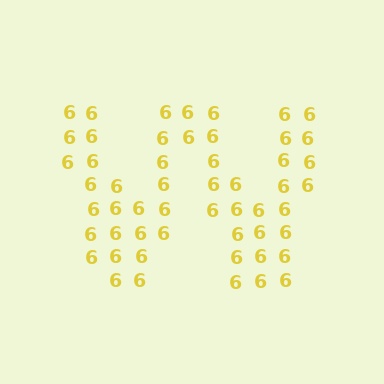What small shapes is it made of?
It is made of small digit 6's.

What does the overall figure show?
The overall figure shows the letter W.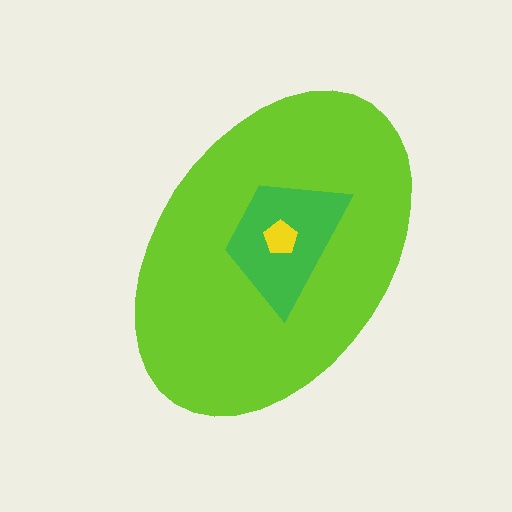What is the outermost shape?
The lime ellipse.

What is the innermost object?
The yellow pentagon.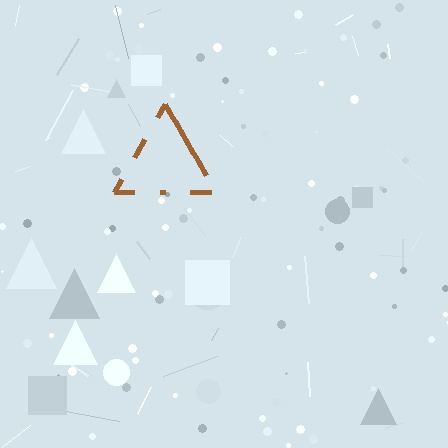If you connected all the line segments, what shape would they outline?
They would outline a triangle.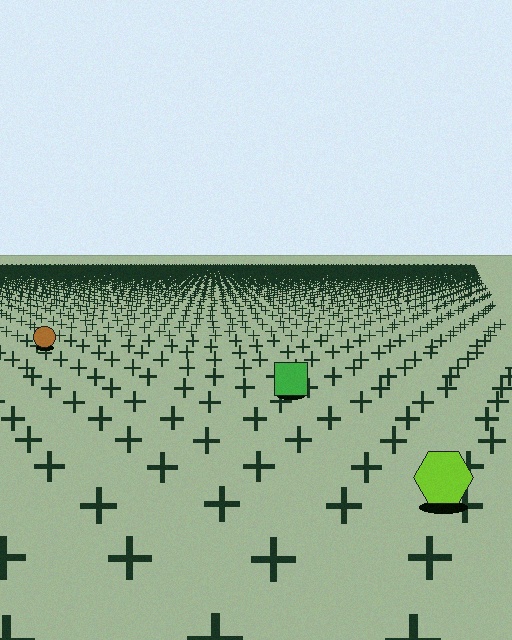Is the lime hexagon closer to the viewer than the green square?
Yes. The lime hexagon is closer — you can tell from the texture gradient: the ground texture is coarser near it.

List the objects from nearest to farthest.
From nearest to farthest: the lime hexagon, the green square, the brown circle.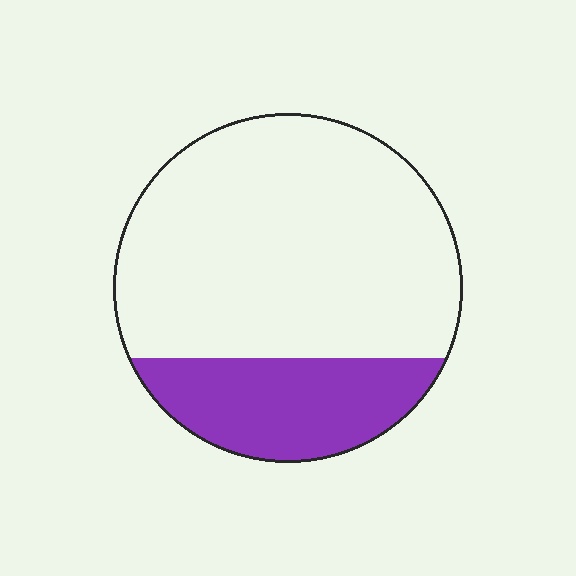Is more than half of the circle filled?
No.